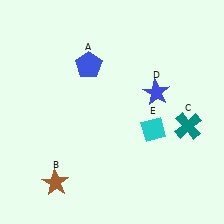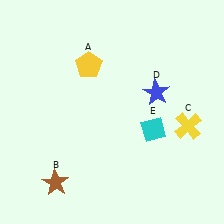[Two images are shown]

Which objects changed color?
A changed from blue to yellow. C changed from teal to yellow.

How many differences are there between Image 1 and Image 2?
There are 2 differences between the two images.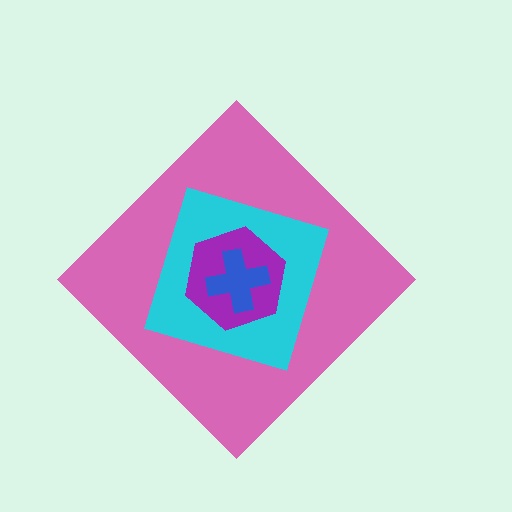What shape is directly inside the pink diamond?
The cyan square.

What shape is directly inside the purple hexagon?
The blue cross.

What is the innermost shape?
The blue cross.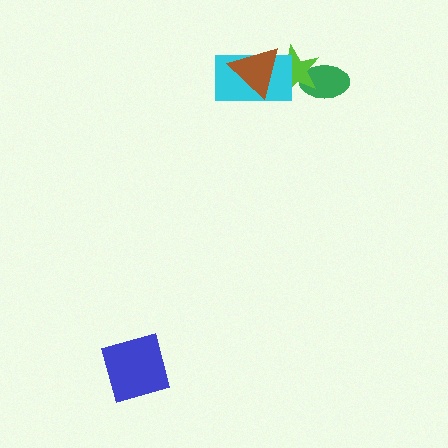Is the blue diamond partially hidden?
No, no other shape covers it.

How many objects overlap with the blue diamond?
0 objects overlap with the blue diamond.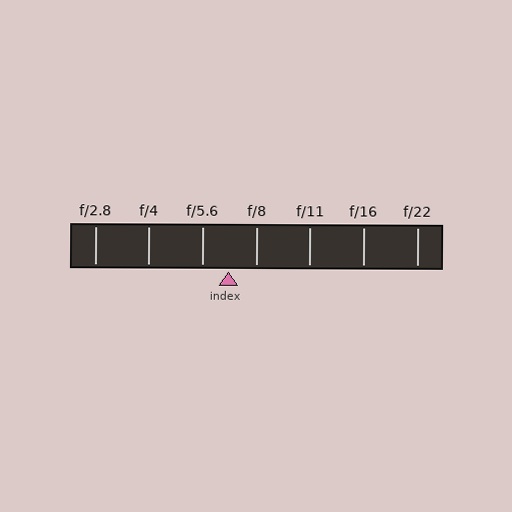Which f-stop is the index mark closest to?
The index mark is closest to f/5.6.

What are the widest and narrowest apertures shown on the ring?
The widest aperture shown is f/2.8 and the narrowest is f/22.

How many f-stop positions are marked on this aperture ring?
There are 7 f-stop positions marked.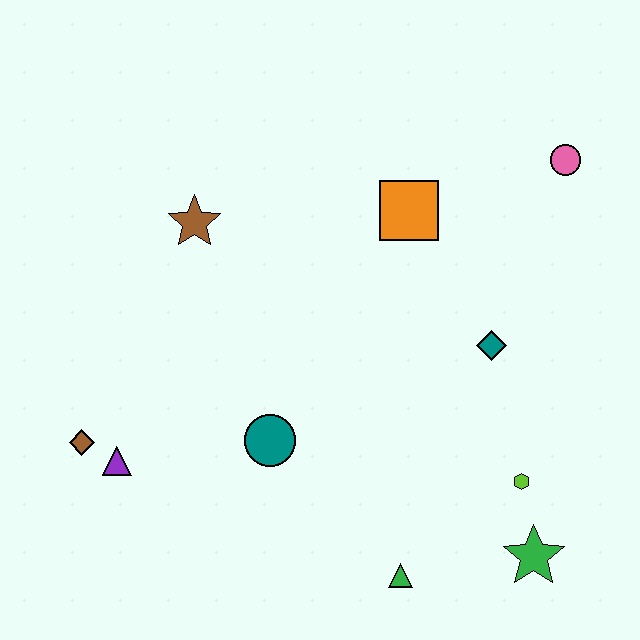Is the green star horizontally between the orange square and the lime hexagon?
No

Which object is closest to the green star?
The lime hexagon is closest to the green star.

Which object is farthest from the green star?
The brown star is farthest from the green star.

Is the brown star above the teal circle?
Yes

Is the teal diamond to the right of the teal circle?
Yes